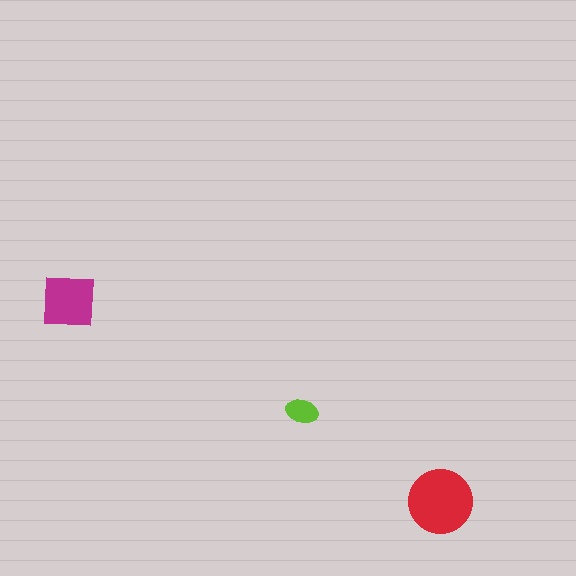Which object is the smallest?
The lime ellipse.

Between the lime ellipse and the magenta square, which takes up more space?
The magenta square.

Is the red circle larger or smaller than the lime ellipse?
Larger.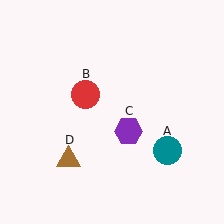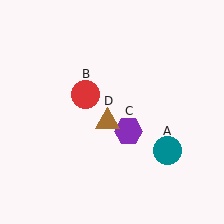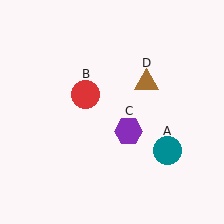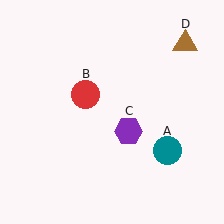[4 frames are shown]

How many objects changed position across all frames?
1 object changed position: brown triangle (object D).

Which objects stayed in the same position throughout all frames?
Teal circle (object A) and red circle (object B) and purple hexagon (object C) remained stationary.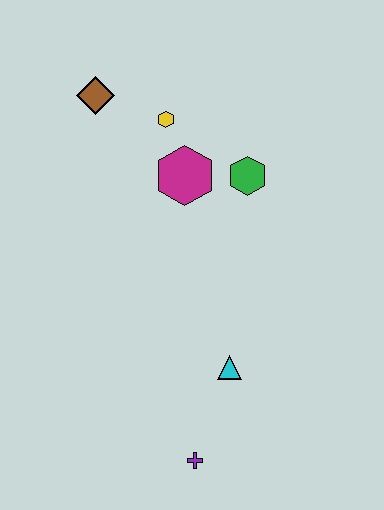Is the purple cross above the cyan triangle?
No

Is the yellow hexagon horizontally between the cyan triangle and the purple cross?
No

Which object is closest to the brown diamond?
The yellow hexagon is closest to the brown diamond.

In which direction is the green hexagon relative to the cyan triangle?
The green hexagon is above the cyan triangle.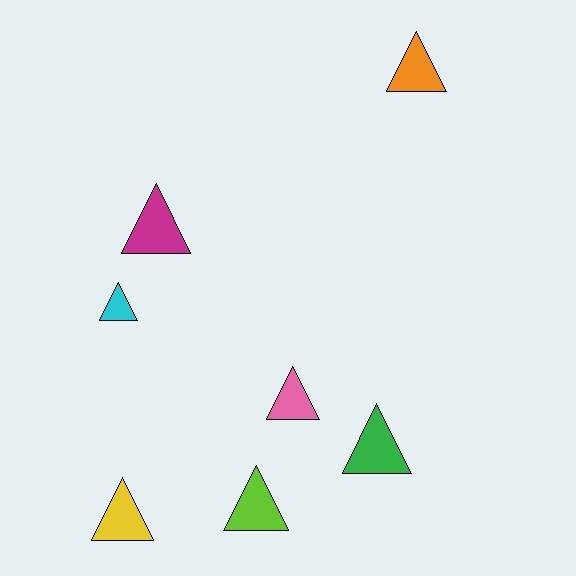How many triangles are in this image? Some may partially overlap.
There are 7 triangles.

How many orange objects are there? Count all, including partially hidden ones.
There is 1 orange object.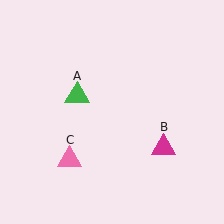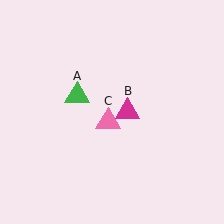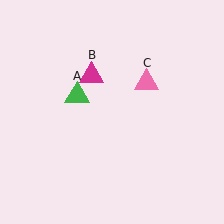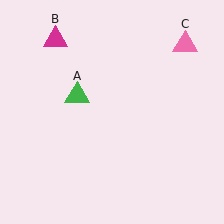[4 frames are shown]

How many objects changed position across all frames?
2 objects changed position: magenta triangle (object B), pink triangle (object C).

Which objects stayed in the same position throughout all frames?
Green triangle (object A) remained stationary.